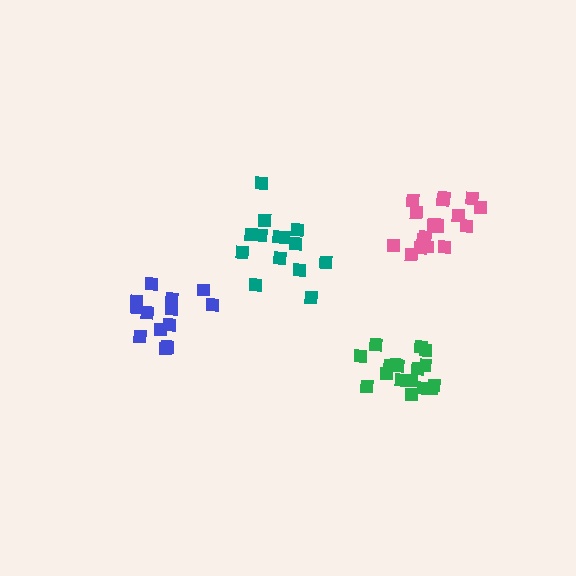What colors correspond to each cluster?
The clusters are colored: green, blue, teal, pink.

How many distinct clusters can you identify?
There are 4 distinct clusters.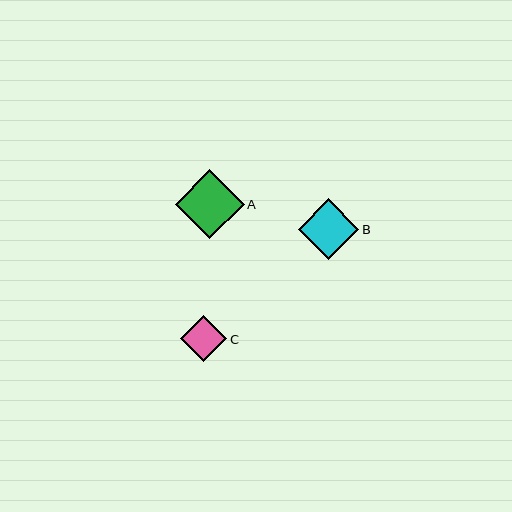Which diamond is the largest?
Diamond A is the largest with a size of approximately 69 pixels.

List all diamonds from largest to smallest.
From largest to smallest: A, B, C.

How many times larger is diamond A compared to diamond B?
Diamond A is approximately 1.1 times the size of diamond B.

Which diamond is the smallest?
Diamond C is the smallest with a size of approximately 46 pixels.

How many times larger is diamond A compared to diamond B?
Diamond A is approximately 1.1 times the size of diamond B.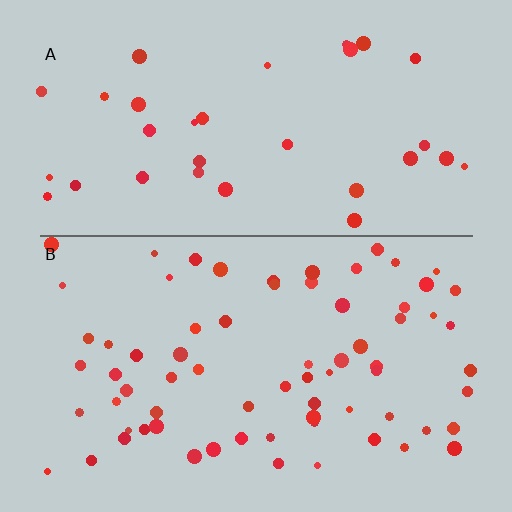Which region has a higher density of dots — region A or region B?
B (the bottom).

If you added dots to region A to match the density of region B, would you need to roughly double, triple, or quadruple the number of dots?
Approximately double.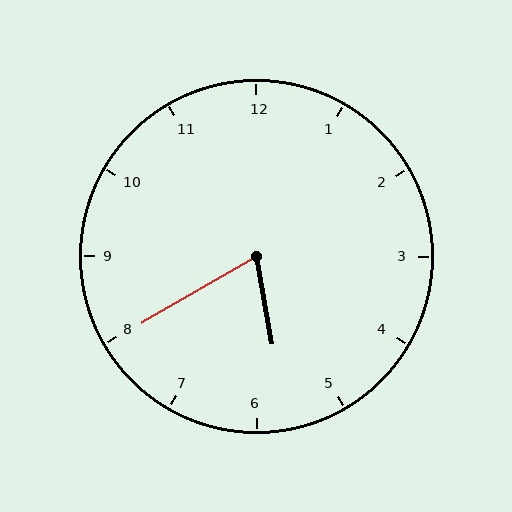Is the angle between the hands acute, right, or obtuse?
It is acute.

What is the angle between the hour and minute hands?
Approximately 70 degrees.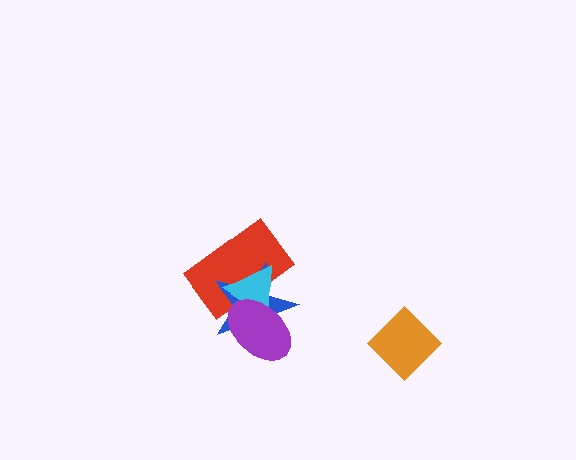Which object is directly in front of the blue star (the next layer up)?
The cyan triangle is directly in front of the blue star.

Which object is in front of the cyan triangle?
The purple ellipse is in front of the cyan triangle.